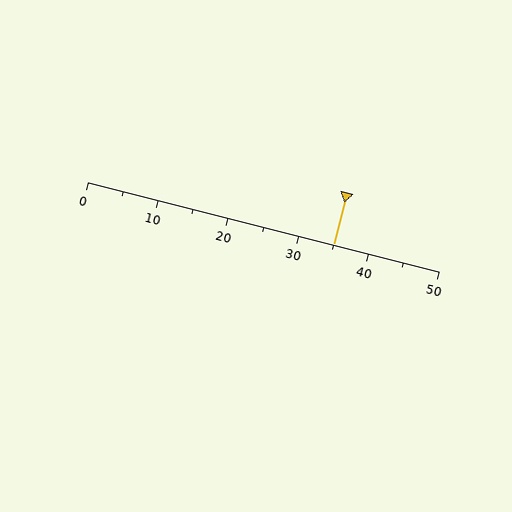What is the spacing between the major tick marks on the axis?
The major ticks are spaced 10 apart.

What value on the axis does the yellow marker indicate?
The marker indicates approximately 35.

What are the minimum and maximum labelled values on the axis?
The axis runs from 0 to 50.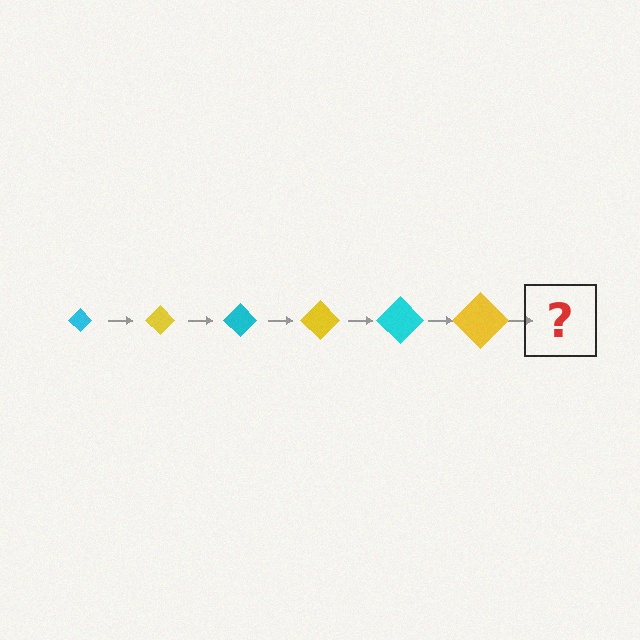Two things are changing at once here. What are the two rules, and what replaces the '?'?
The two rules are that the diamond grows larger each step and the color cycles through cyan and yellow. The '?' should be a cyan diamond, larger than the previous one.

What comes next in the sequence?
The next element should be a cyan diamond, larger than the previous one.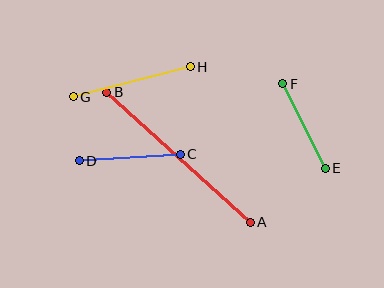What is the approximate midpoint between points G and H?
The midpoint is at approximately (132, 82) pixels.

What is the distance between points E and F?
The distance is approximately 94 pixels.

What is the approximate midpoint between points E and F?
The midpoint is at approximately (304, 126) pixels.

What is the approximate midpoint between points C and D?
The midpoint is at approximately (130, 157) pixels.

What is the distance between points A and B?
The distance is approximately 194 pixels.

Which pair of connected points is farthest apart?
Points A and B are farthest apart.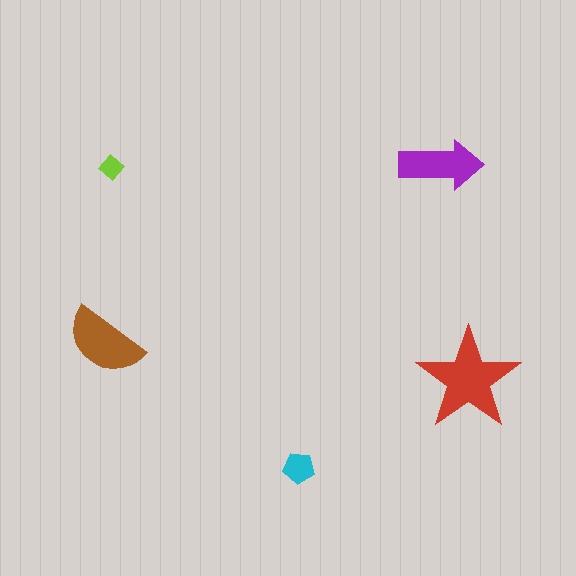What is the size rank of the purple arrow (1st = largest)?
3rd.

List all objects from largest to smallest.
The red star, the brown semicircle, the purple arrow, the cyan pentagon, the lime diamond.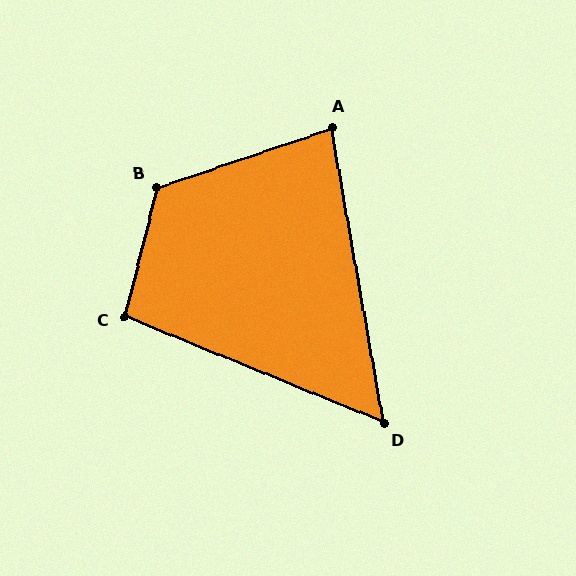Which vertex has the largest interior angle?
B, at approximately 122 degrees.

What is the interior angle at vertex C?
Approximately 99 degrees (obtuse).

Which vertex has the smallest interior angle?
D, at approximately 58 degrees.